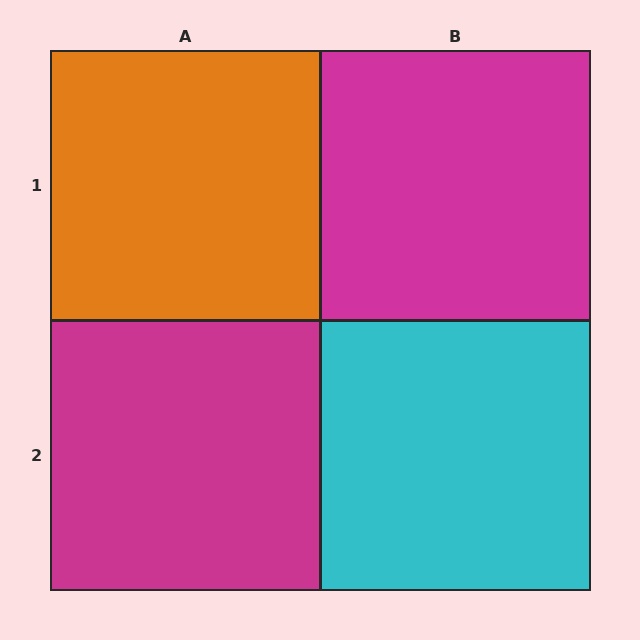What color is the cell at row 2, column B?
Cyan.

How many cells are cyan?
1 cell is cyan.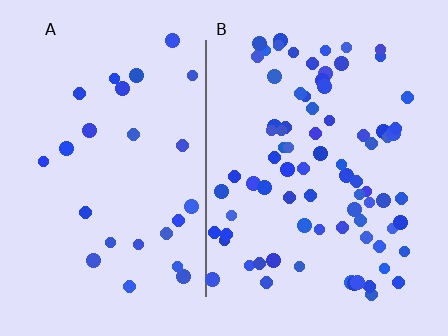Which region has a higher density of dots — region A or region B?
B (the right).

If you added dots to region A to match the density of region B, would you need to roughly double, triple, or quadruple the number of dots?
Approximately triple.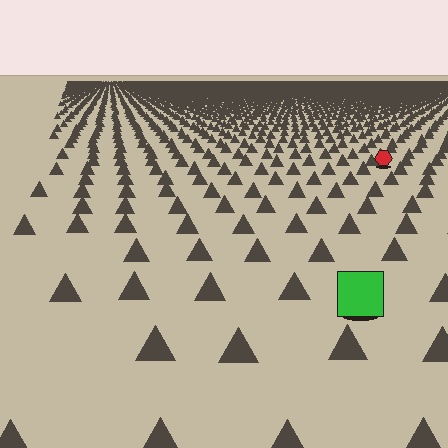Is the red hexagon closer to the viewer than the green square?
No. The green square is closer — you can tell from the texture gradient: the ground texture is coarser near it.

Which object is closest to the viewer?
The green square is closest. The texture marks near it are larger and more spread out.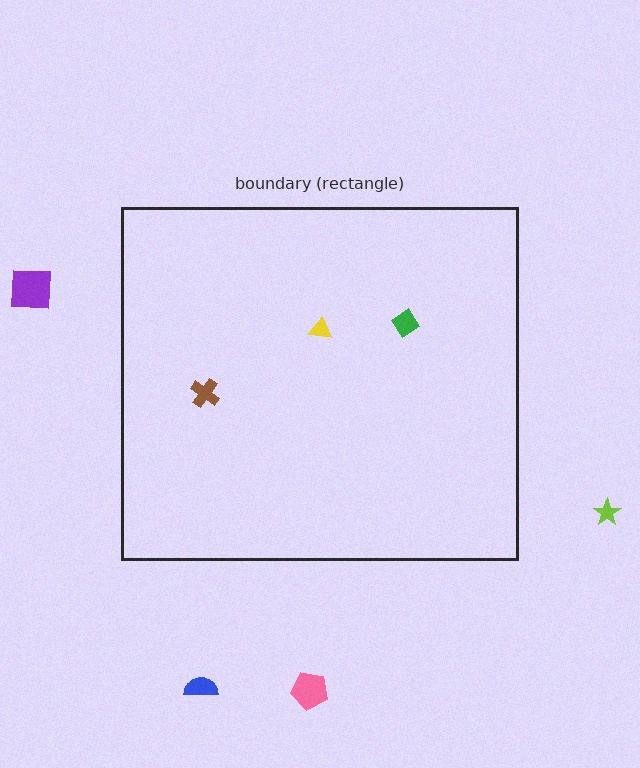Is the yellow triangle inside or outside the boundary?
Inside.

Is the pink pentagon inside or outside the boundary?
Outside.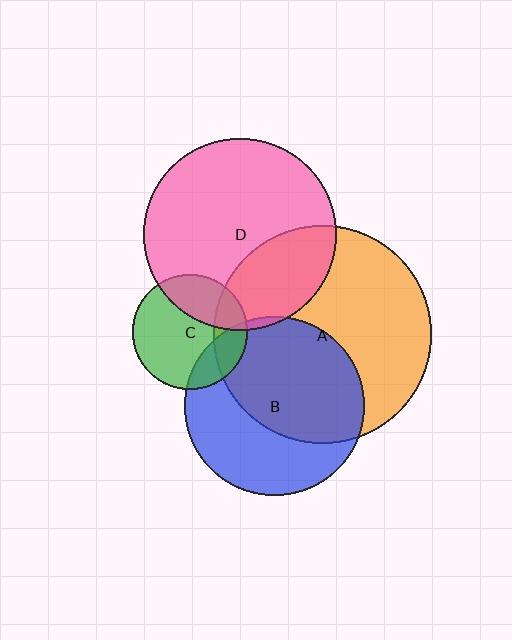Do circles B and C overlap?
Yes.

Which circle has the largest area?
Circle A (orange).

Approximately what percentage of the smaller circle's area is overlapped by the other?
Approximately 20%.